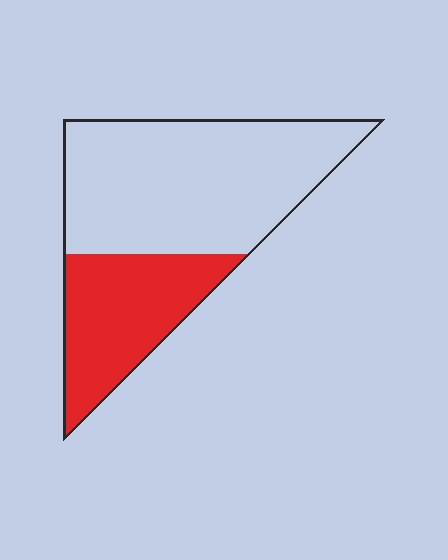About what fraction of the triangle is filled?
About one third (1/3).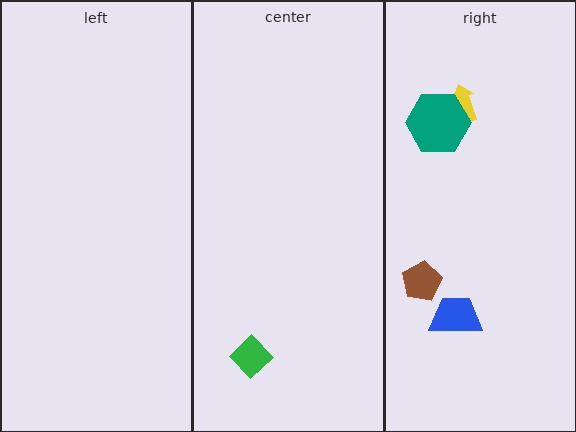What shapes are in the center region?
The green diamond.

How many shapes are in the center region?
1.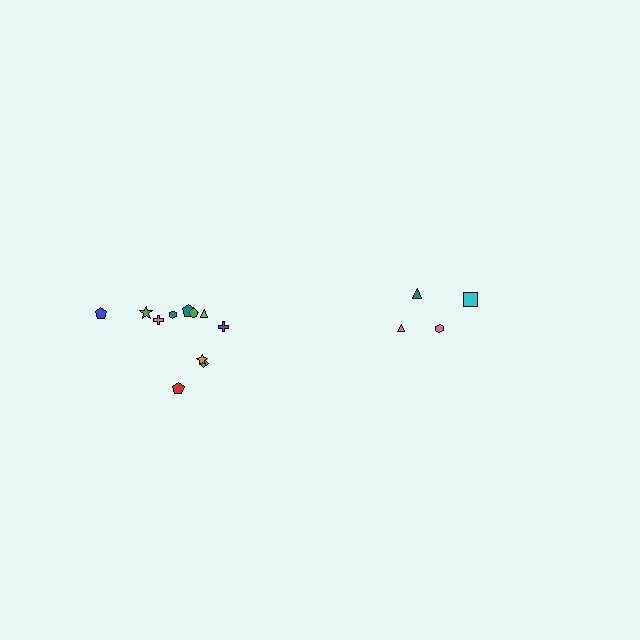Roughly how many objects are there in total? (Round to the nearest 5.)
Roughly 15 objects in total.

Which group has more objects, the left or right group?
The left group.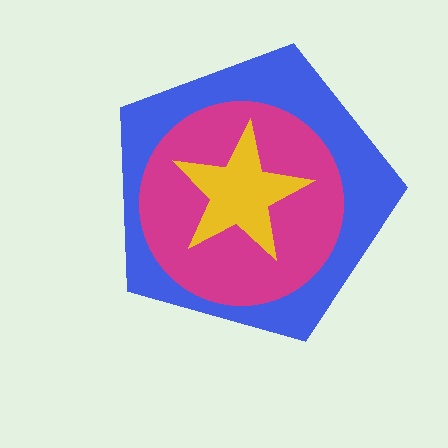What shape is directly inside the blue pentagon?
The magenta circle.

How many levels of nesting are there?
3.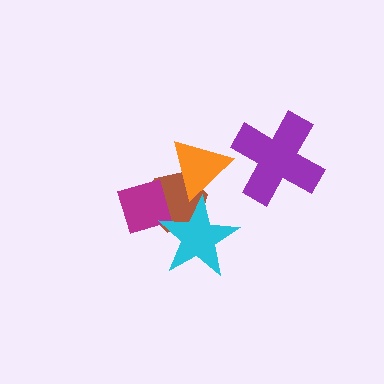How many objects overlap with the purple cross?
0 objects overlap with the purple cross.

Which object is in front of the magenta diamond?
The cyan star is in front of the magenta diamond.